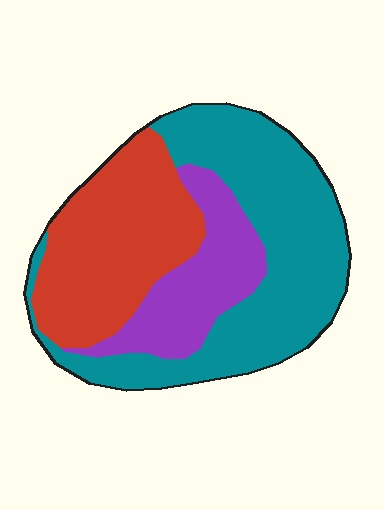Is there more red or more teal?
Teal.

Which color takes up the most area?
Teal, at roughly 45%.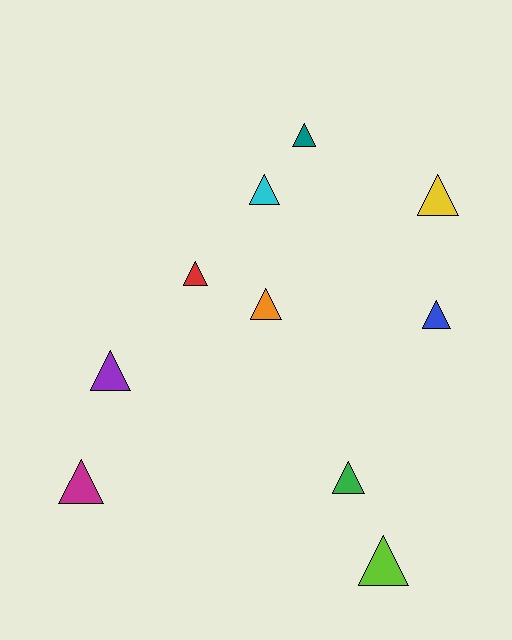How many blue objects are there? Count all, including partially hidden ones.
There is 1 blue object.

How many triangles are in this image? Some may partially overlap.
There are 10 triangles.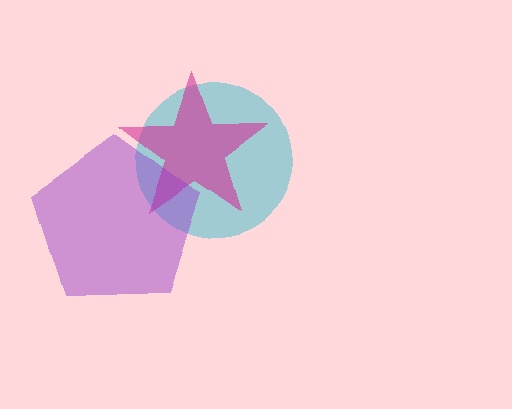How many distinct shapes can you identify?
There are 3 distinct shapes: a cyan circle, a magenta star, a purple pentagon.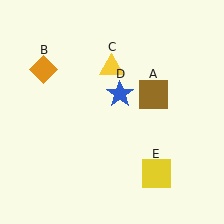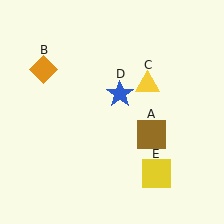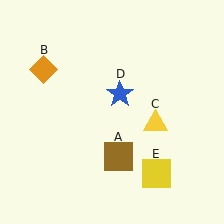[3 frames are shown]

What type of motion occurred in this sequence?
The brown square (object A), yellow triangle (object C) rotated clockwise around the center of the scene.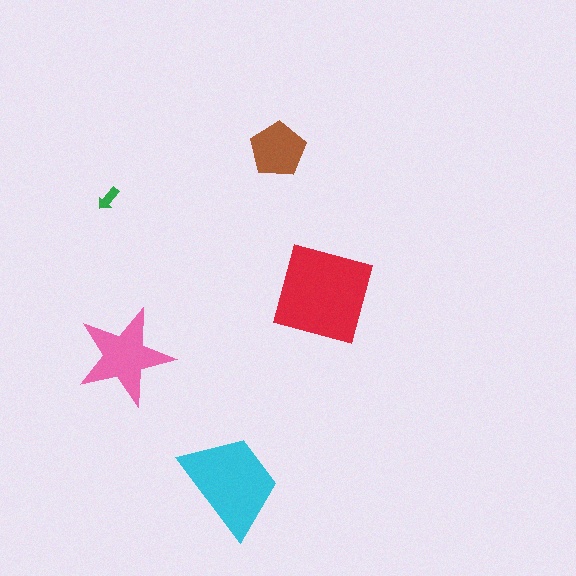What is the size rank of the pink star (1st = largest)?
3rd.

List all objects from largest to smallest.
The red square, the cyan trapezoid, the pink star, the brown pentagon, the green arrow.